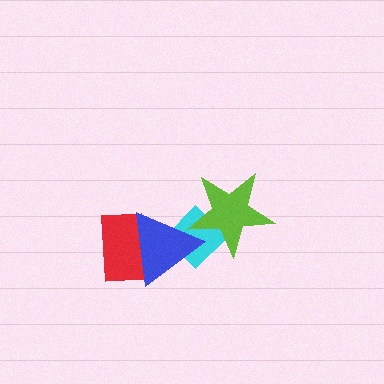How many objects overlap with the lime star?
2 objects overlap with the lime star.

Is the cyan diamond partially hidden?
Yes, it is partially covered by another shape.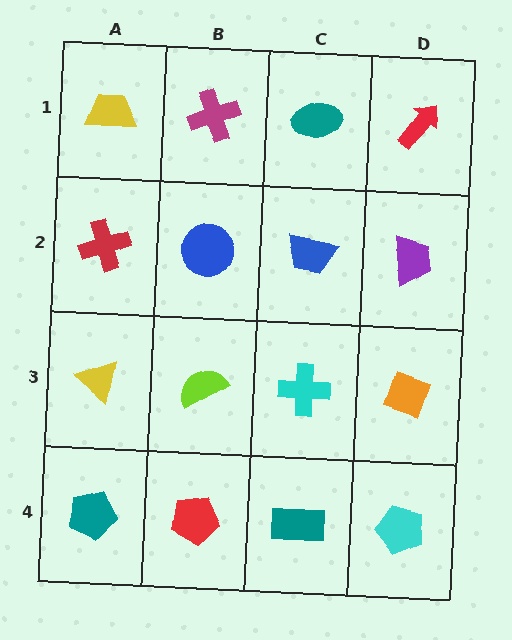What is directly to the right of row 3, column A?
A lime semicircle.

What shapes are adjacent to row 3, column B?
A blue circle (row 2, column B), a red pentagon (row 4, column B), a yellow triangle (row 3, column A), a cyan cross (row 3, column C).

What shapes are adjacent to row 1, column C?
A blue trapezoid (row 2, column C), a magenta cross (row 1, column B), a red arrow (row 1, column D).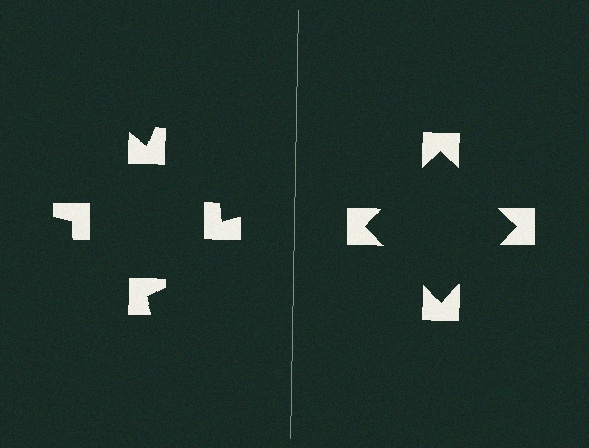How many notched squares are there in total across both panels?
8 — 4 on each side.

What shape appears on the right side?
An illusory square.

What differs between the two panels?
The notched squares are positioned identically on both sides; only the wedge orientations differ. On the right they align to a square; on the left they are misaligned.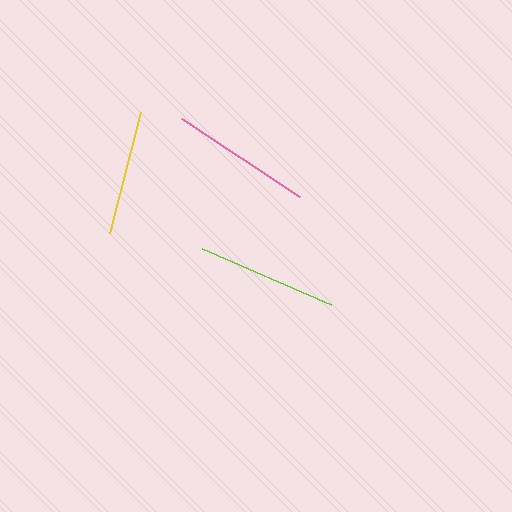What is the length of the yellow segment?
The yellow segment is approximately 125 pixels long.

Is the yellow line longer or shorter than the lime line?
The lime line is longer than the yellow line.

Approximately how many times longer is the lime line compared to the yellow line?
The lime line is approximately 1.1 times the length of the yellow line.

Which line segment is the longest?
The pink line is the longest at approximately 141 pixels.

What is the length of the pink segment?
The pink segment is approximately 141 pixels long.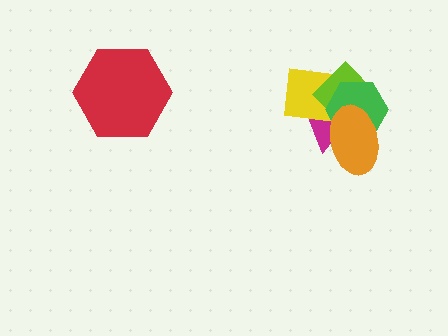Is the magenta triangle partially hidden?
Yes, it is partially covered by another shape.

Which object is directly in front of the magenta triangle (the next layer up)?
The yellow square is directly in front of the magenta triangle.